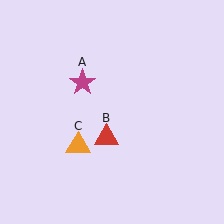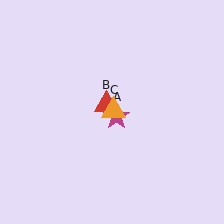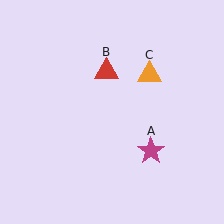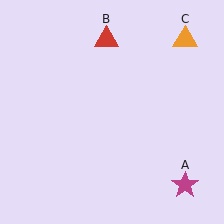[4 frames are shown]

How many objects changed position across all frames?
3 objects changed position: magenta star (object A), red triangle (object B), orange triangle (object C).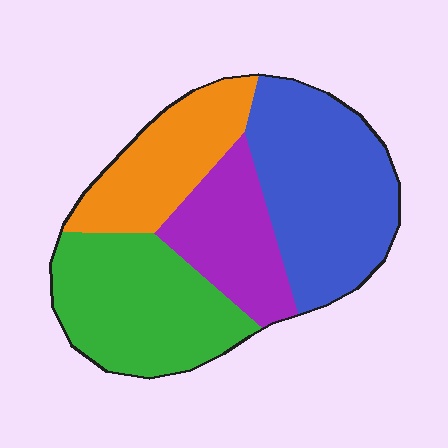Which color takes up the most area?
Blue, at roughly 35%.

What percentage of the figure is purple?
Purple covers around 20% of the figure.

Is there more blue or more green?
Blue.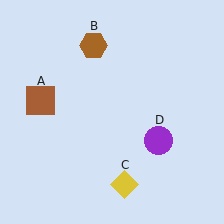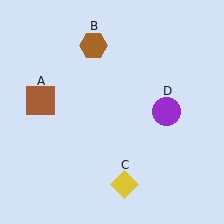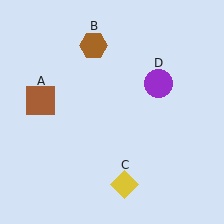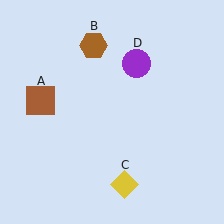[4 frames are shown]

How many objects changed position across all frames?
1 object changed position: purple circle (object D).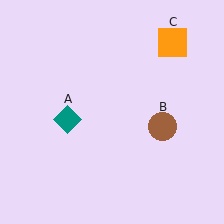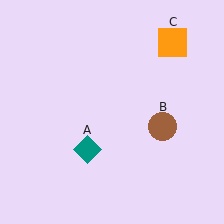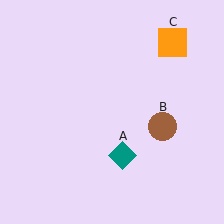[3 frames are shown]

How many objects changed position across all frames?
1 object changed position: teal diamond (object A).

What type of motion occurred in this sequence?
The teal diamond (object A) rotated counterclockwise around the center of the scene.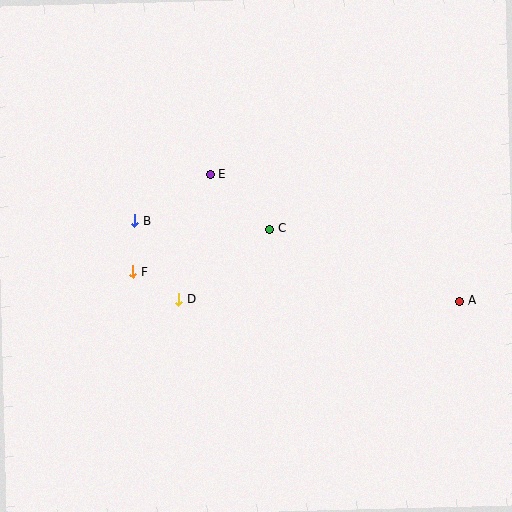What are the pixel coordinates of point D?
Point D is at (179, 299).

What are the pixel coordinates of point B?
Point B is at (135, 221).